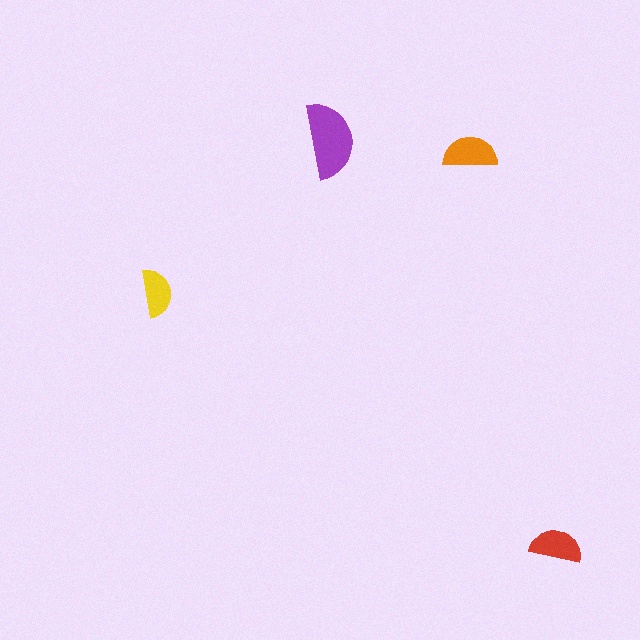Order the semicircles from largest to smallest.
the purple one, the orange one, the red one, the yellow one.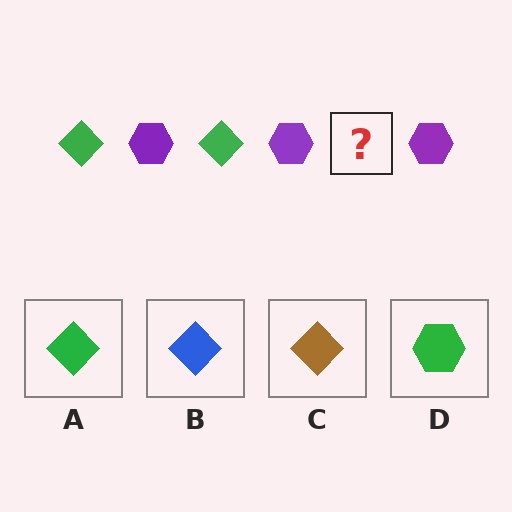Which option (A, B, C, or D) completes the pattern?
A.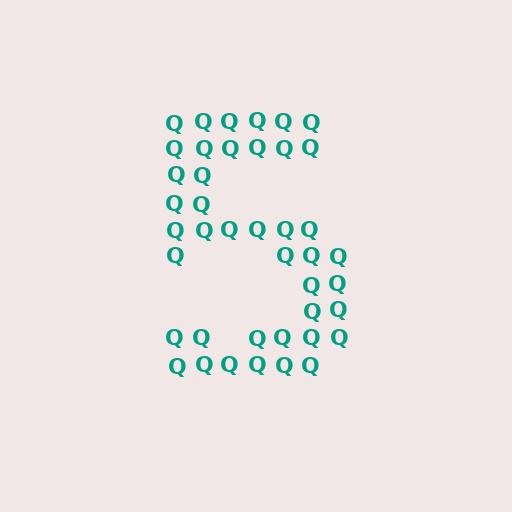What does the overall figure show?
The overall figure shows the digit 5.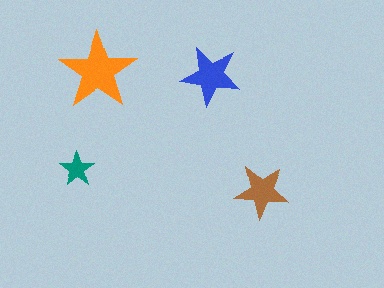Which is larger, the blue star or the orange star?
The orange one.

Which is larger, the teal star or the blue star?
The blue one.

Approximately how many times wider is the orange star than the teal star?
About 2 times wider.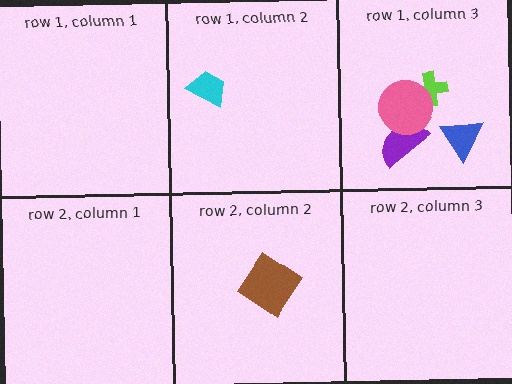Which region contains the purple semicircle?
The row 1, column 3 region.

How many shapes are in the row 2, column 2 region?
1.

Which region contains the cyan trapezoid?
The row 1, column 2 region.